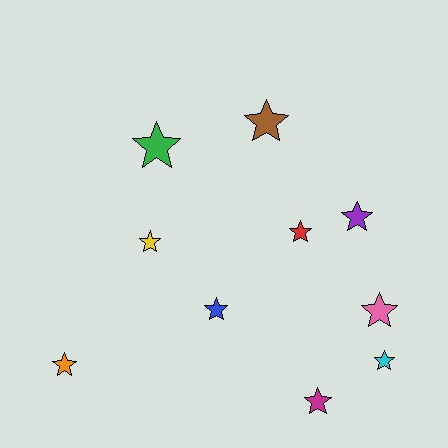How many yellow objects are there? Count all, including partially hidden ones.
There is 1 yellow object.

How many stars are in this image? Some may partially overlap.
There are 10 stars.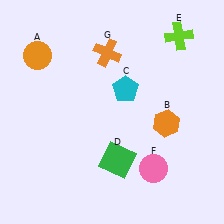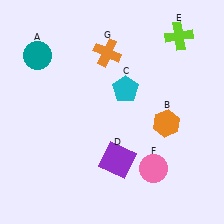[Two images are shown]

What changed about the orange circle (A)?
In Image 1, A is orange. In Image 2, it changed to teal.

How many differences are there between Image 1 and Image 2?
There are 2 differences between the two images.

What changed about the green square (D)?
In Image 1, D is green. In Image 2, it changed to purple.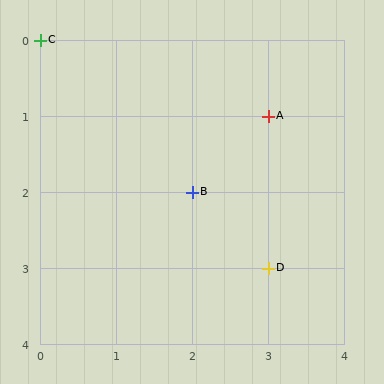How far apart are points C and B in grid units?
Points C and B are 2 columns and 2 rows apart (about 2.8 grid units diagonally).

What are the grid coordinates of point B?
Point B is at grid coordinates (2, 2).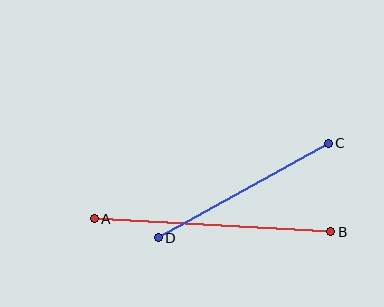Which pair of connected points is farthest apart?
Points A and B are farthest apart.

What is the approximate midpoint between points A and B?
The midpoint is at approximately (213, 225) pixels.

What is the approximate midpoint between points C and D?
The midpoint is at approximately (243, 190) pixels.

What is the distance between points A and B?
The distance is approximately 237 pixels.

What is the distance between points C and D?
The distance is approximately 195 pixels.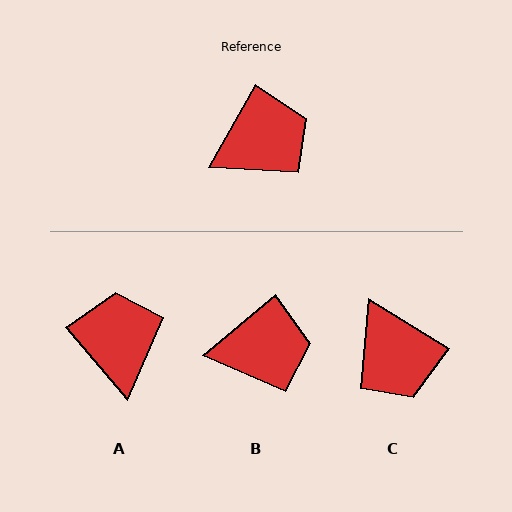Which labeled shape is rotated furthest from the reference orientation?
C, about 91 degrees away.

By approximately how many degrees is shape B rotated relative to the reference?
Approximately 20 degrees clockwise.